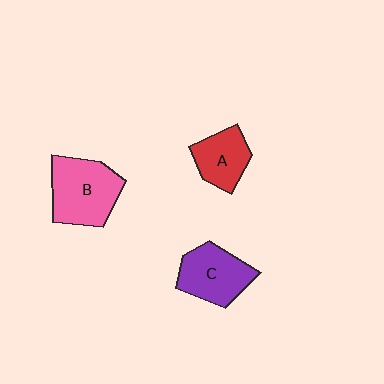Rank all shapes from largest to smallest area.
From largest to smallest: B (pink), C (purple), A (red).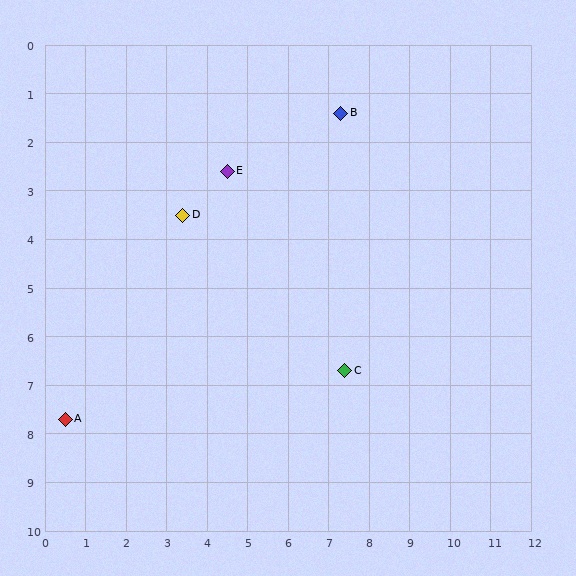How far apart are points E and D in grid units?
Points E and D are about 1.4 grid units apart.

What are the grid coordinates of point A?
Point A is at approximately (0.5, 7.7).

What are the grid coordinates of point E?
Point E is at approximately (4.5, 2.6).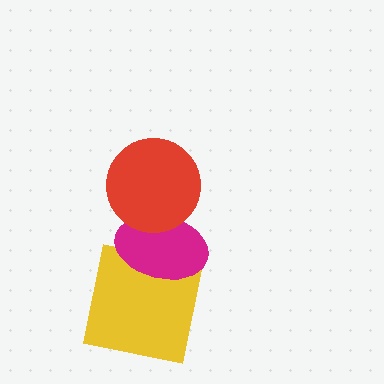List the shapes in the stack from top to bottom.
From top to bottom: the red circle, the magenta ellipse, the yellow square.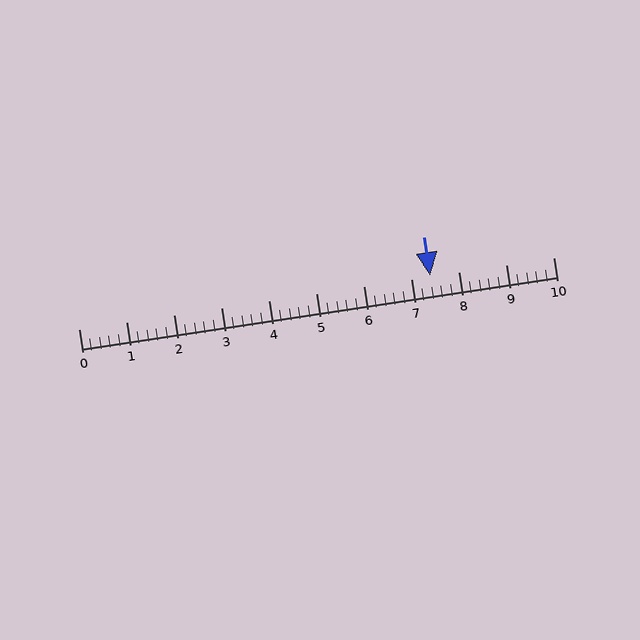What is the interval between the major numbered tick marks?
The major tick marks are spaced 1 units apart.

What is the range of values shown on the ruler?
The ruler shows values from 0 to 10.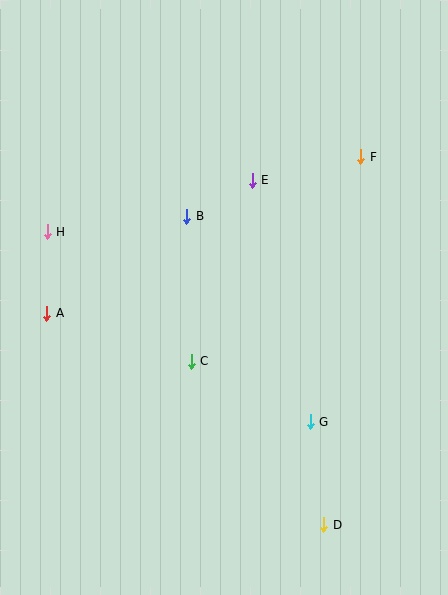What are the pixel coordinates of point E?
Point E is at (252, 180).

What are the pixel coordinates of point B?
Point B is at (187, 216).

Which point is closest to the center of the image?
Point C at (191, 361) is closest to the center.